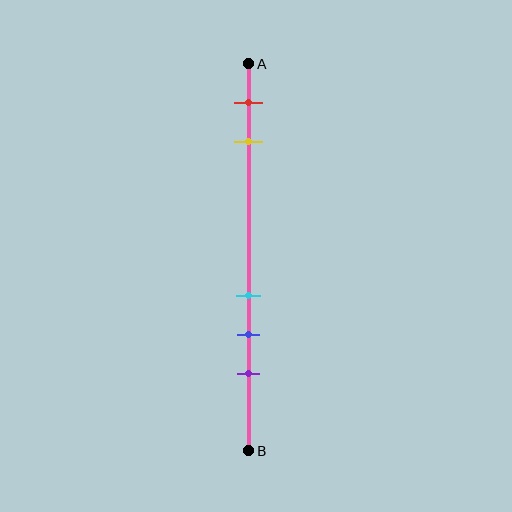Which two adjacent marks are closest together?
The cyan and blue marks are the closest adjacent pair.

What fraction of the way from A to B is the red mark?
The red mark is approximately 10% (0.1) of the way from A to B.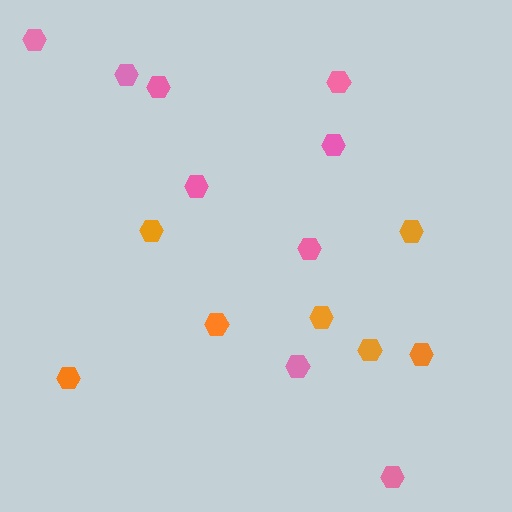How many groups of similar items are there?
There are 2 groups: one group of pink hexagons (9) and one group of orange hexagons (7).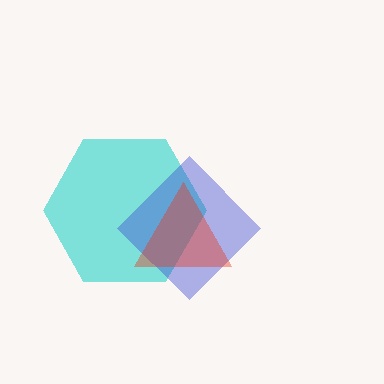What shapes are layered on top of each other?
The layered shapes are: a cyan hexagon, a blue diamond, a red triangle.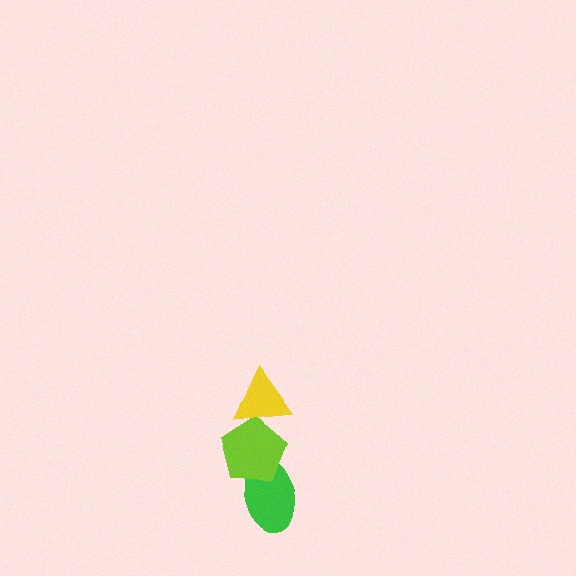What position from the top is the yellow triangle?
The yellow triangle is 1st from the top.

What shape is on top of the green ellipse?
The lime pentagon is on top of the green ellipse.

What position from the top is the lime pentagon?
The lime pentagon is 2nd from the top.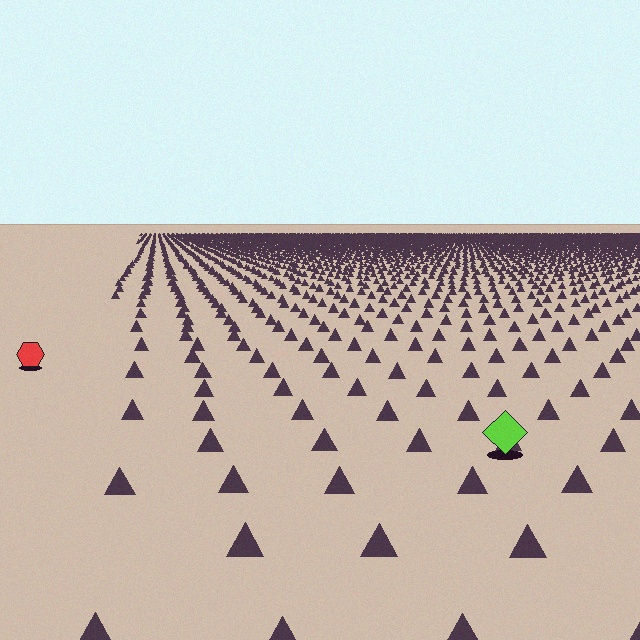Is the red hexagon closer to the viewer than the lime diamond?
No. The lime diamond is closer — you can tell from the texture gradient: the ground texture is coarser near it.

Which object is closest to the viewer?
The lime diamond is closest. The texture marks near it are larger and more spread out.